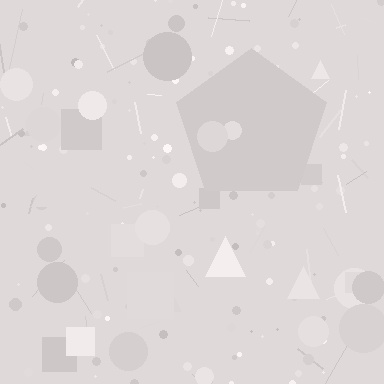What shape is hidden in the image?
A pentagon is hidden in the image.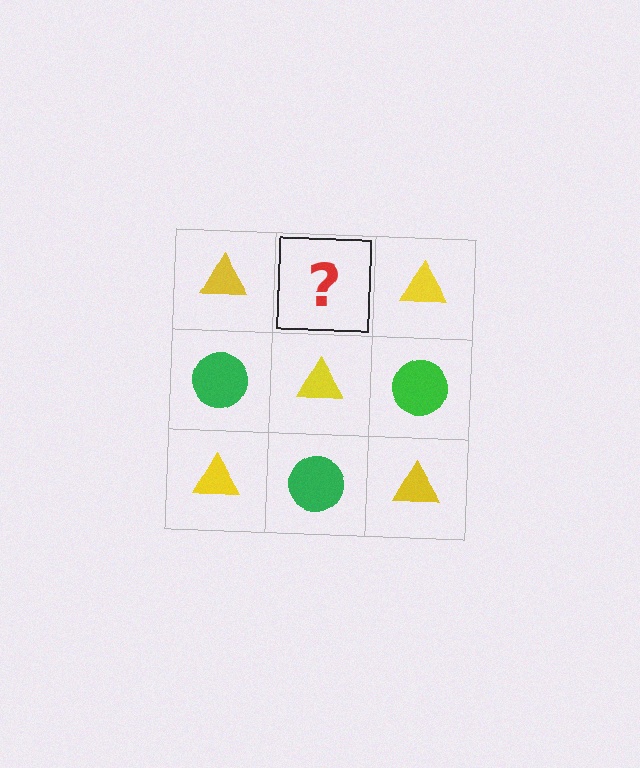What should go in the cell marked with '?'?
The missing cell should contain a green circle.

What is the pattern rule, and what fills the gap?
The rule is that it alternates yellow triangle and green circle in a checkerboard pattern. The gap should be filled with a green circle.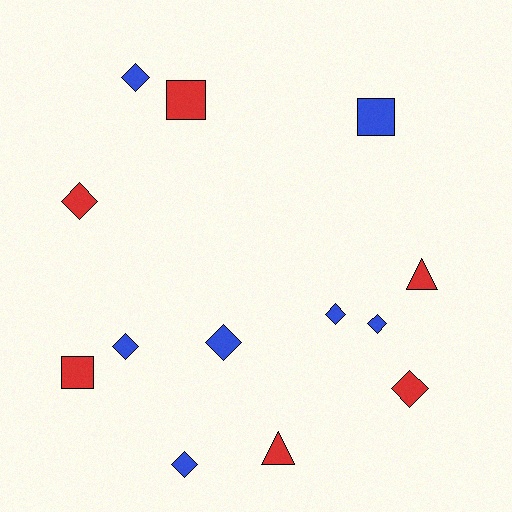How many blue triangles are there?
There are no blue triangles.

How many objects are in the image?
There are 13 objects.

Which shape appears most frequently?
Diamond, with 8 objects.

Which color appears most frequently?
Blue, with 7 objects.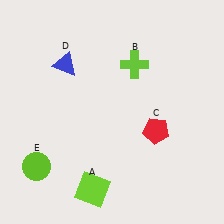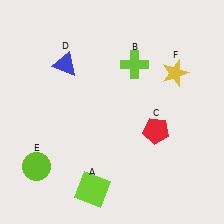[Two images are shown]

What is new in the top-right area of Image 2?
A yellow star (F) was added in the top-right area of Image 2.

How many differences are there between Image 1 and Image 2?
There is 1 difference between the two images.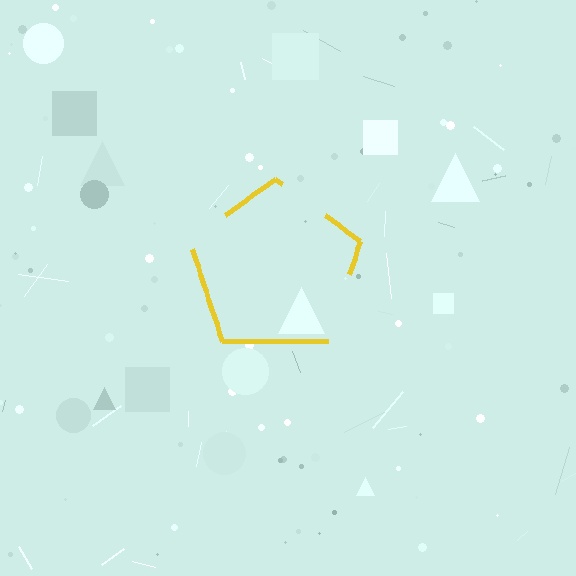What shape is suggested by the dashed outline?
The dashed outline suggests a pentagon.